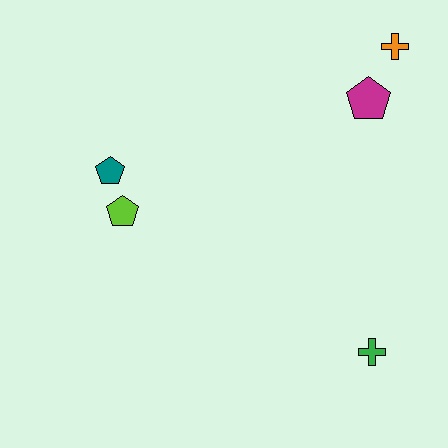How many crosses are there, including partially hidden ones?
There are 2 crosses.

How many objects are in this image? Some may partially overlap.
There are 5 objects.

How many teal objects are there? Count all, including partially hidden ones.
There is 1 teal object.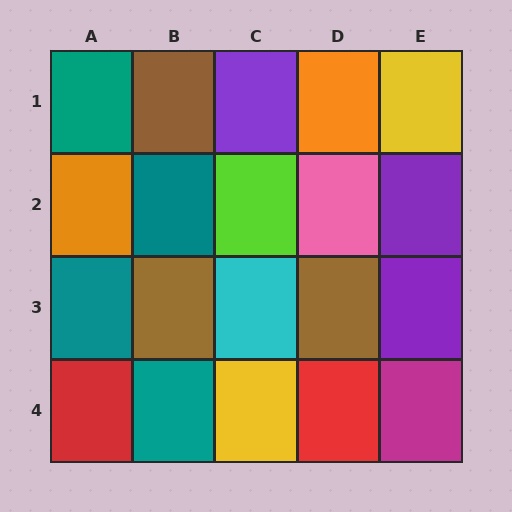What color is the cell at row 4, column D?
Red.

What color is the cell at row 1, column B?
Brown.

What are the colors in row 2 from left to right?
Orange, teal, lime, pink, purple.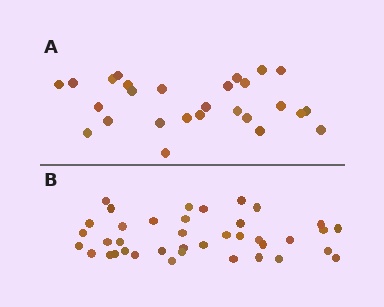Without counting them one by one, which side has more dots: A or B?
Region B (the bottom region) has more dots.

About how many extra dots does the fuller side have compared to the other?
Region B has roughly 12 or so more dots than region A.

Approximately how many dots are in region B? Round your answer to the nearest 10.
About 40 dots. (The exact count is 39, which rounds to 40.)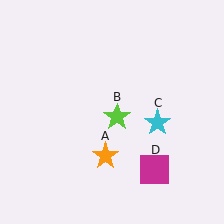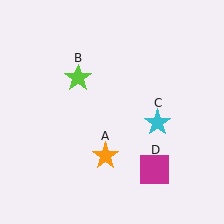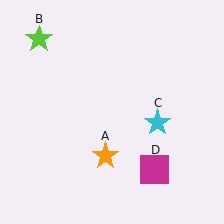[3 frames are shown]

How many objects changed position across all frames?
1 object changed position: lime star (object B).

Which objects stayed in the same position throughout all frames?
Orange star (object A) and cyan star (object C) and magenta square (object D) remained stationary.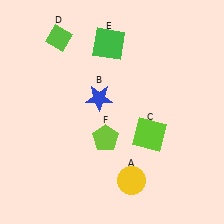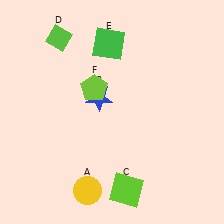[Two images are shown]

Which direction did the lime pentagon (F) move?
The lime pentagon (F) moved up.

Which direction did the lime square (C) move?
The lime square (C) moved down.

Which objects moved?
The objects that moved are: the yellow circle (A), the lime square (C), the lime pentagon (F).